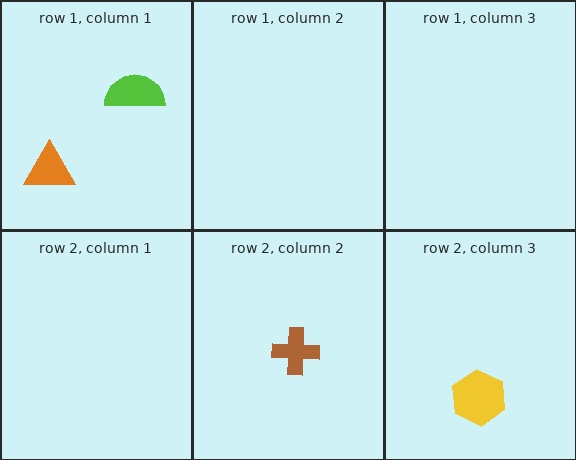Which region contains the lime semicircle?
The row 1, column 1 region.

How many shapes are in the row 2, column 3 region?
1.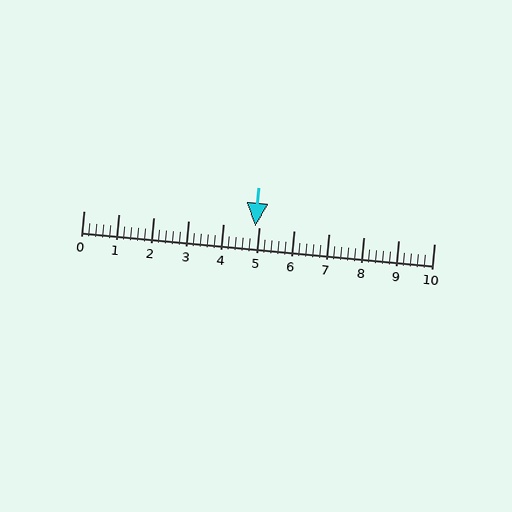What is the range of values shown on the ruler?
The ruler shows values from 0 to 10.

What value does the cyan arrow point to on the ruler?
The cyan arrow points to approximately 4.9.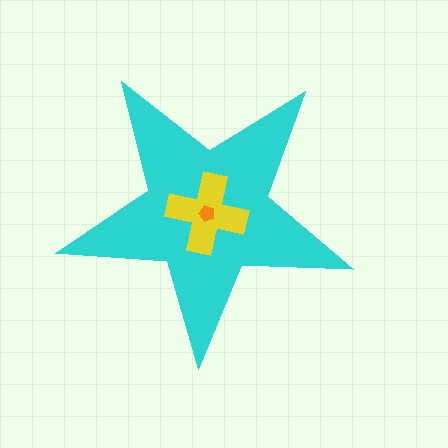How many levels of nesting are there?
3.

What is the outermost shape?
The cyan star.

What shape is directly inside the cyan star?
The yellow cross.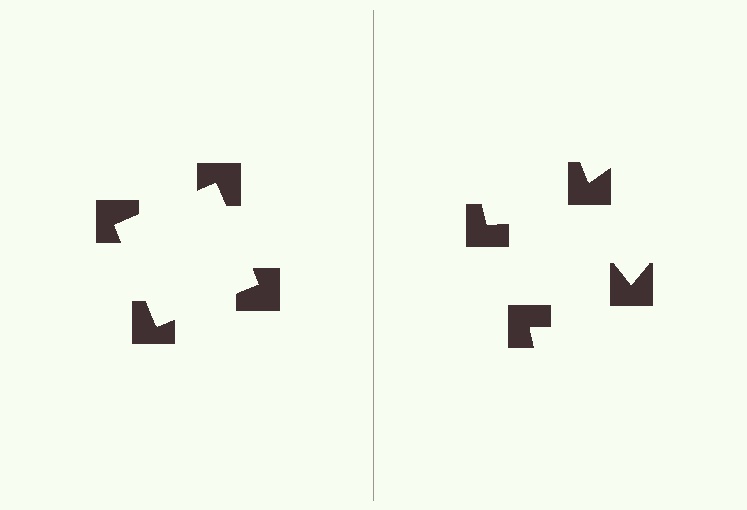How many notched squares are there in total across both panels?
8 — 4 on each side.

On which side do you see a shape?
An illusory square appears on the left side. On the right side the wedge cuts are rotated, so no coherent shape forms.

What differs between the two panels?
The notched squares are positioned identically on both sides; only the wedge orientations differ. On the left they align to a square; on the right they are misaligned.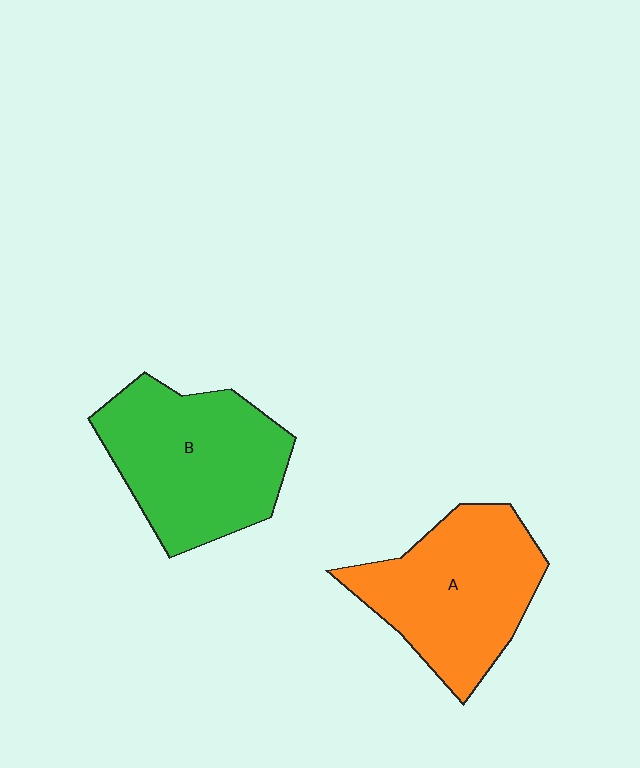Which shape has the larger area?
Shape B (green).